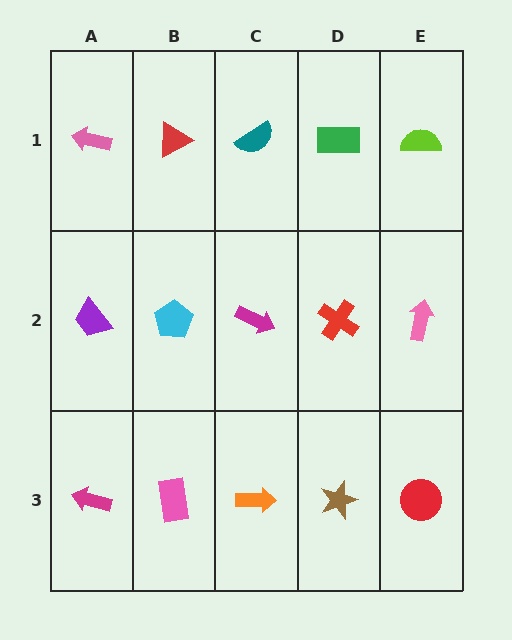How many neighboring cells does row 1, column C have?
3.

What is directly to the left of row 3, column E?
A brown star.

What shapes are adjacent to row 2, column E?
A lime semicircle (row 1, column E), a red circle (row 3, column E), a red cross (row 2, column D).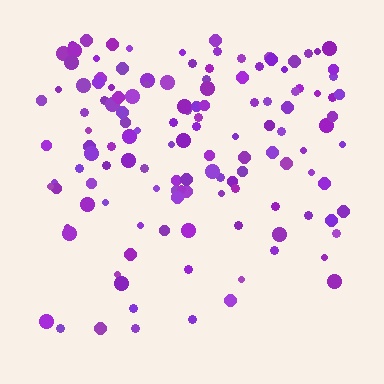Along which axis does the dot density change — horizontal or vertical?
Vertical.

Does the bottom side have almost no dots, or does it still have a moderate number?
Still a moderate number, just noticeably fewer than the top.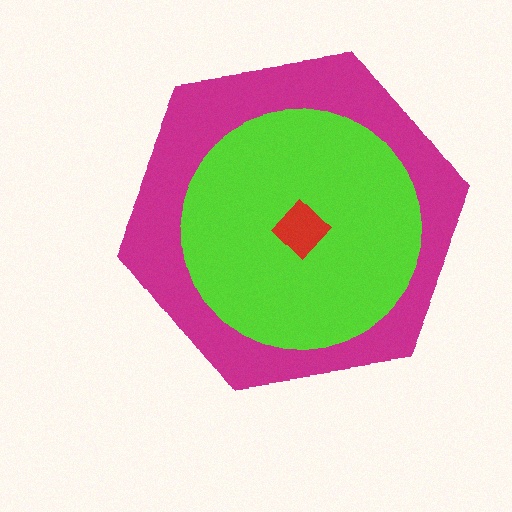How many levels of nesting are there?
3.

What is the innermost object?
The red diamond.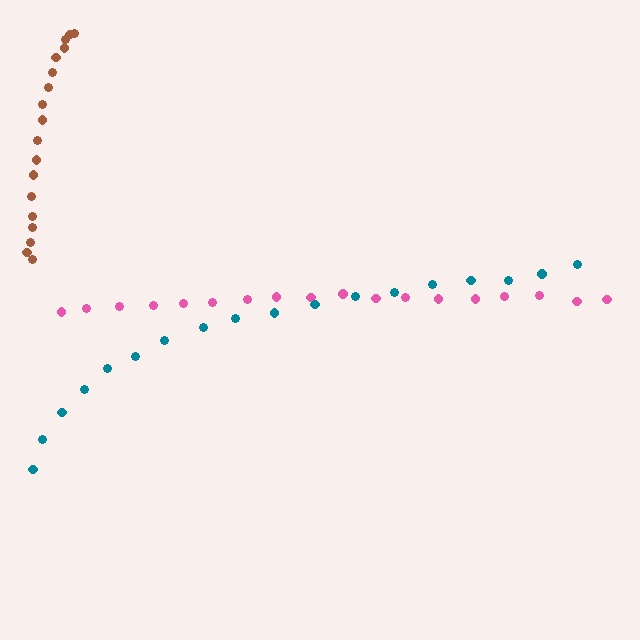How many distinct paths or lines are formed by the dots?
There are 3 distinct paths.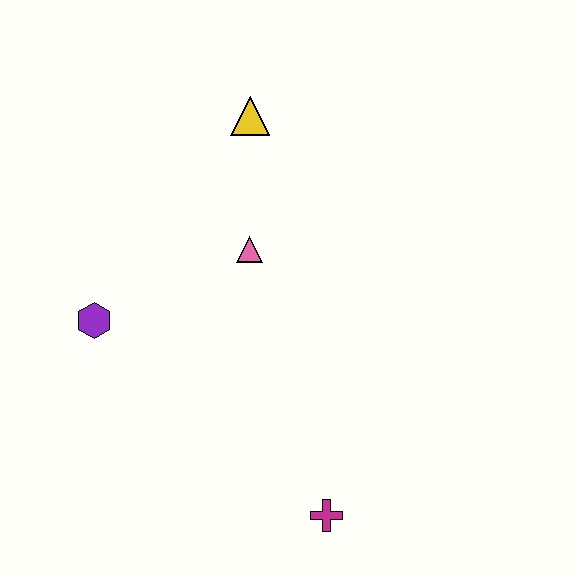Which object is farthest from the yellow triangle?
The magenta cross is farthest from the yellow triangle.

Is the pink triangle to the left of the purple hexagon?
No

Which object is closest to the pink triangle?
The yellow triangle is closest to the pink triangle.